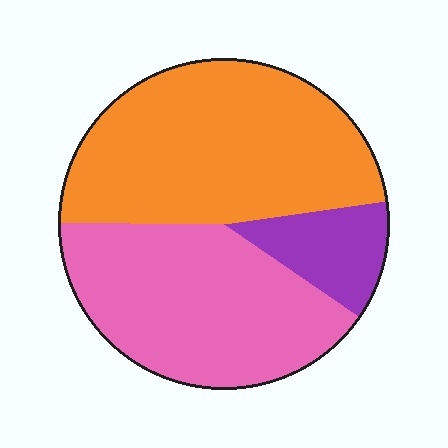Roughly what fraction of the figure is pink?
Pink takes up about two fifths (2/5) of the figure.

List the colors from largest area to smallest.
From largest to smallest: orange, pink, purple.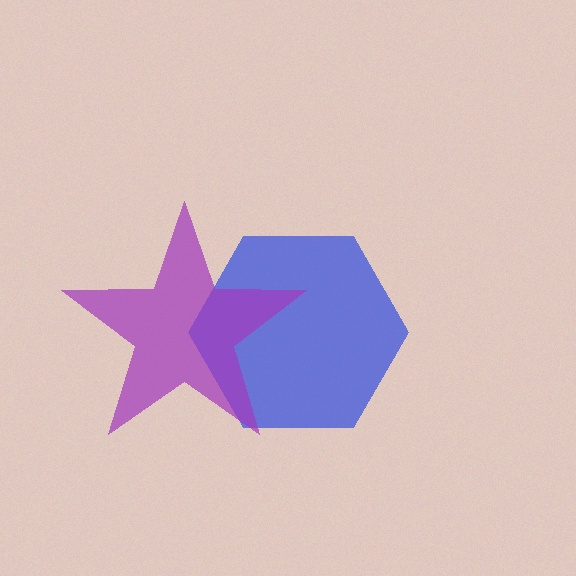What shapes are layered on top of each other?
The layered shapes are: a blue hexagon, a purple star.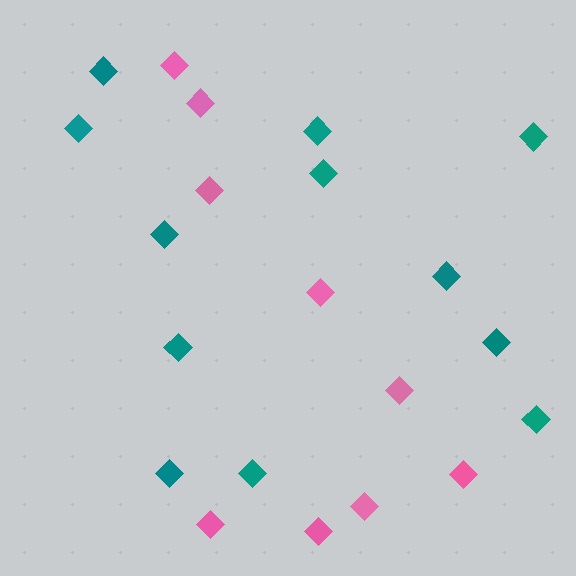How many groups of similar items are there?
There are 2 groups: one group of pink diamonds (9) and one group of teal diamonds (12).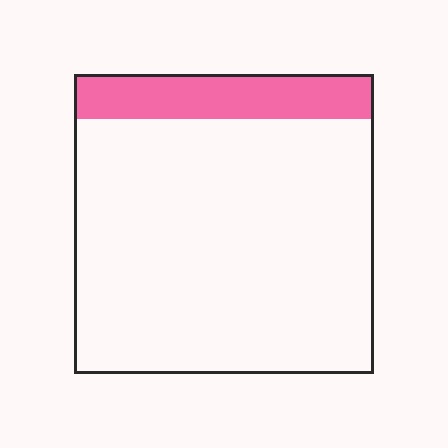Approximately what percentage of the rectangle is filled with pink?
Approximately 15%.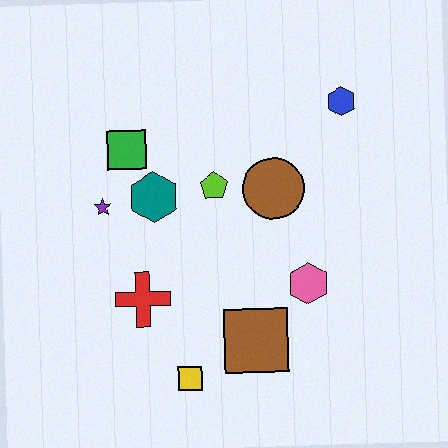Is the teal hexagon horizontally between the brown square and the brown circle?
No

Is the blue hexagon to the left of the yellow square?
No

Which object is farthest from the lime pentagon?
The yellow square is farthest from the lime pentagon.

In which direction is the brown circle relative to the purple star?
The brown circle is to the right of the purple star.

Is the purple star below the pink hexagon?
No